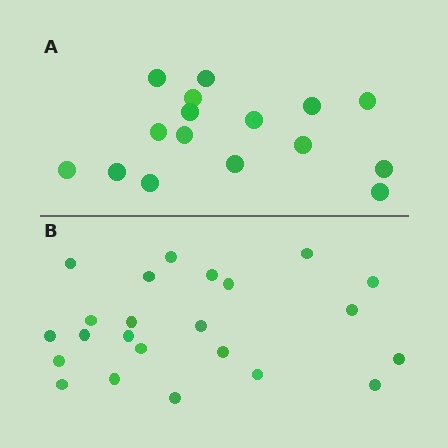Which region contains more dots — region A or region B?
Region B (the bottom region) has more dots.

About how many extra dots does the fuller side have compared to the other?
Region B has roughly 8 or so more dots than region A.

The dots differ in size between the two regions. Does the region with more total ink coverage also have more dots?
No. Region A has more total ink coverage because its dots are larger, but region B actually contains more individual dots. Total area can be misleading — the number of items is what matters here.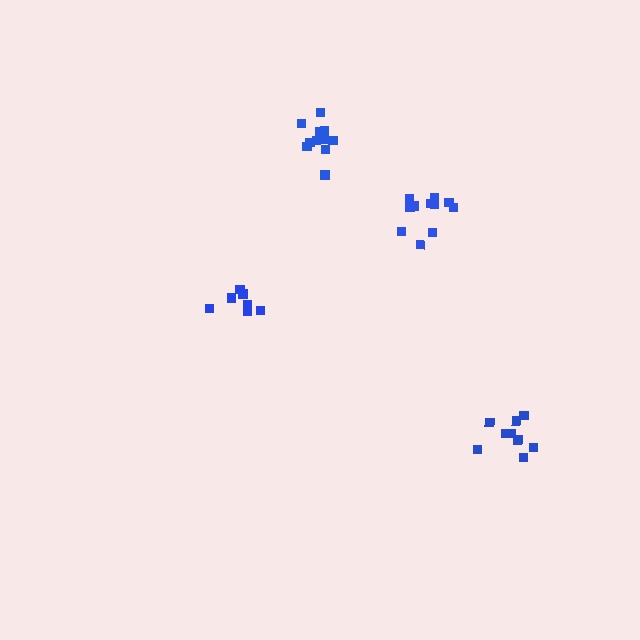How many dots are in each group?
Group 1: 10 dots, Group 2: 11 dots, Group 3: 7 dots, Group 4: 13 dots (41 total).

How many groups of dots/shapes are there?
There are 4 groups.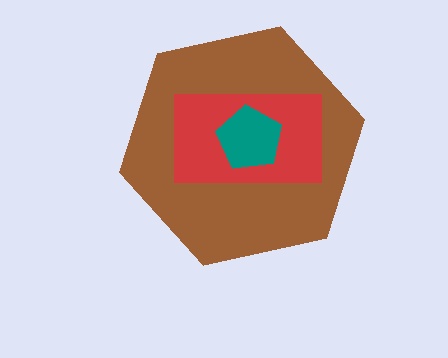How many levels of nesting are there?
3.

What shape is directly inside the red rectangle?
The teal pentagon.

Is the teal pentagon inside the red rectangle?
Yes.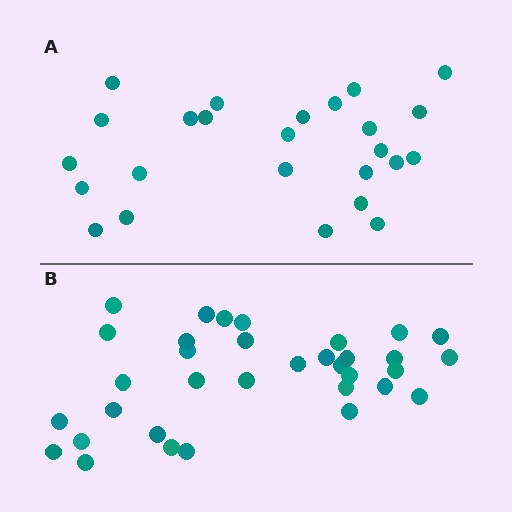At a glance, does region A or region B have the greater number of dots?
Region B (the bottom region) has more dots.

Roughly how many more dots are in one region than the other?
Region B has roughly 8 or so more dots than region A.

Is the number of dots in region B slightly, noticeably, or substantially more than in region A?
Region B has noticeably more, but not dramatically so. The ratio is roughly 1.4 to 1.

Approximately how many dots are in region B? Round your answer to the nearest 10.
About 30 dots. (The exact count is 34, which rounds to 30.)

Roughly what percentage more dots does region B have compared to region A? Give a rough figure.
About 35% more.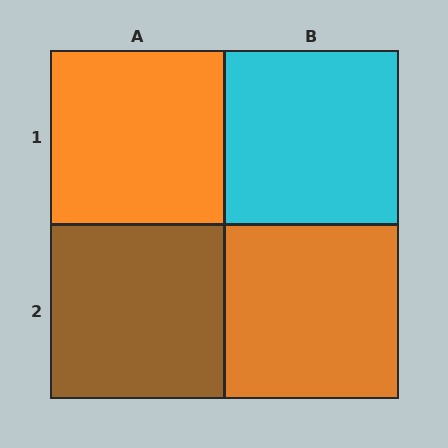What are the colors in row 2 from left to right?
Brown, orange.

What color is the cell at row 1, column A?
Orange.